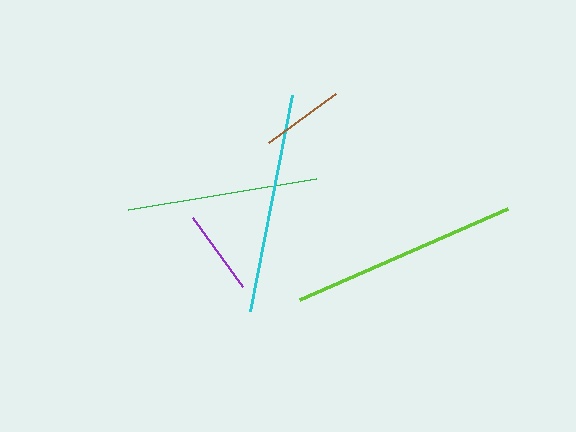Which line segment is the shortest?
The brown line is the shortest at approximately 83 pixels.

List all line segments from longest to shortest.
From longest to shortest: lime, cyan, green, purple, brown.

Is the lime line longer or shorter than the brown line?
The lime line is longer than the brown line.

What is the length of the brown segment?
The brown segment is approximately 83 pixels long.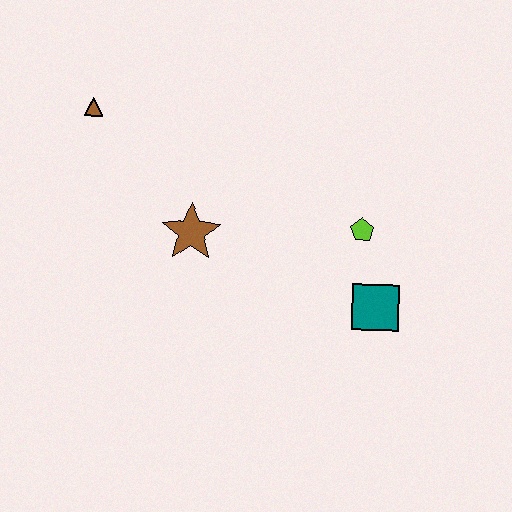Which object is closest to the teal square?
The lime pentagon is closest to the teal square.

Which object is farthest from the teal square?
The brown triangle is farthest from the teal square.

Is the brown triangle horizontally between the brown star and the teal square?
No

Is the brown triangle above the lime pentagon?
Yes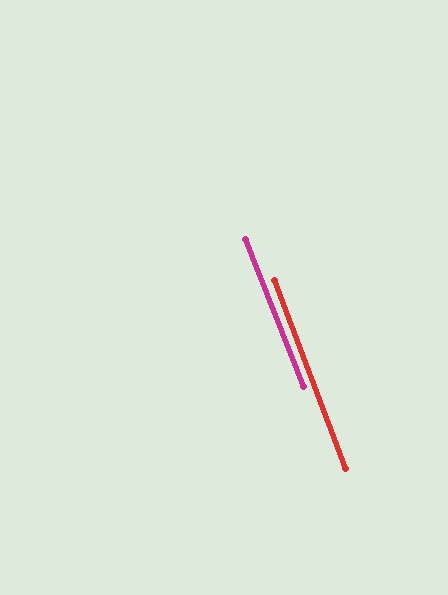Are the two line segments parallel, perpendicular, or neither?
Parallel — their directions differ by only 0.5°.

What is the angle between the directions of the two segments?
Approximately 0 degrees.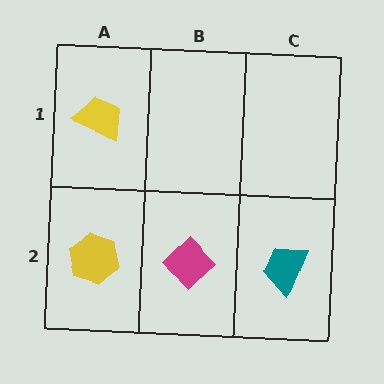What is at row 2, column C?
A teal trapezoid.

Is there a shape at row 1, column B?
No, that cell is empty.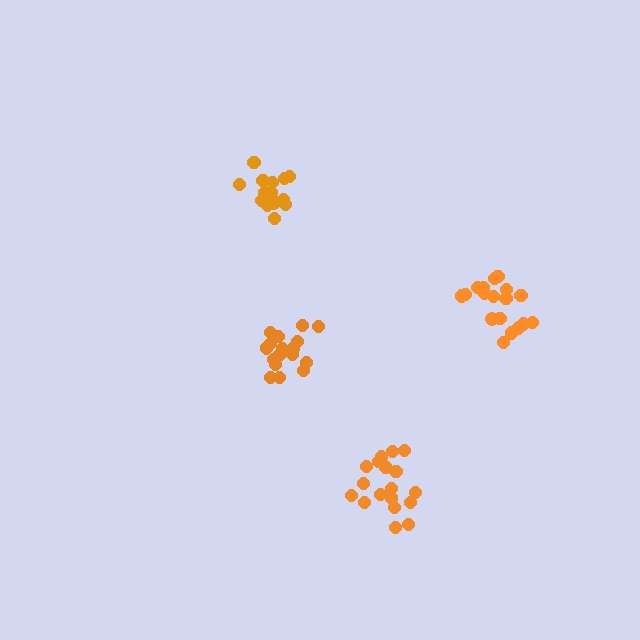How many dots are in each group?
Group 1: 18 dots, Group 2: 18 dots, Group 3: 17 dots, Group 4: 18 dots (71 total).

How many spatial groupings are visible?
There are 4 spatial groupings.